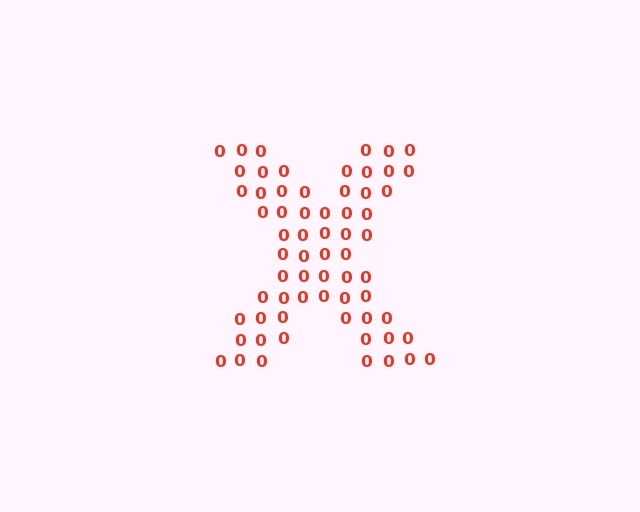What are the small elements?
The small elements are digit 0's.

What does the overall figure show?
The overall figure shows the letter X.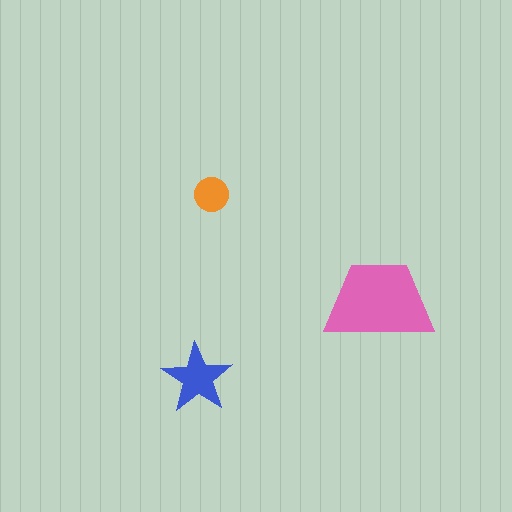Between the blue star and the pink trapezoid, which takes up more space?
The pink trapezoid.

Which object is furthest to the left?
The blue star is leftmost.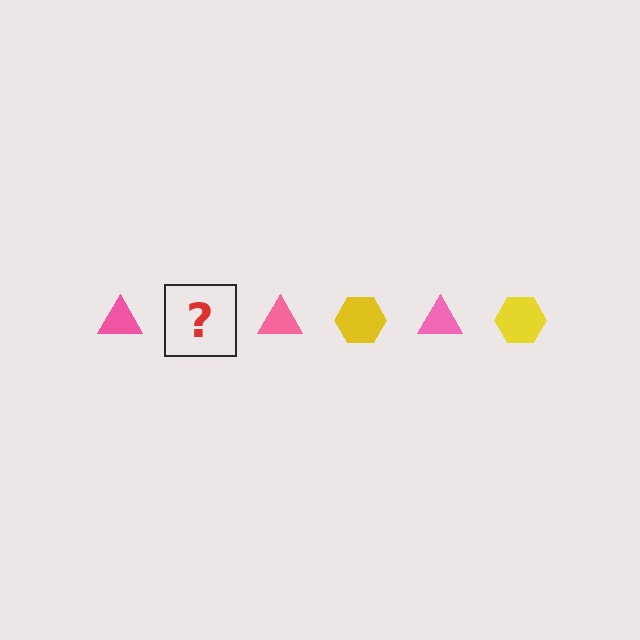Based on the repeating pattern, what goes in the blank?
The blank should be a yellow hexagon.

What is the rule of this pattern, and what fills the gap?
The rule is that the pattern alternates between pink triangle and yellow hexagon. The gap should be filled with a yellow hexagon.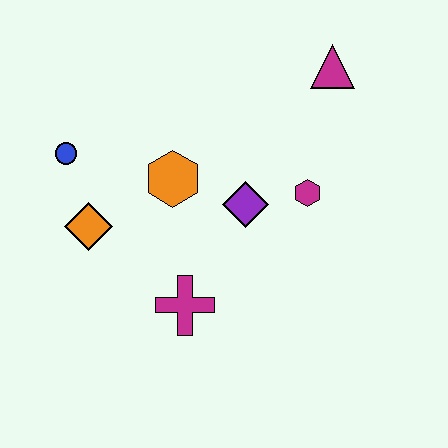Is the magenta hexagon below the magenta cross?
No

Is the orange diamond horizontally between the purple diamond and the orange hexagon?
No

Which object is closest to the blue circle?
The orange diamond is closest to the blue circle.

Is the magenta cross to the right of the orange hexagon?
Yes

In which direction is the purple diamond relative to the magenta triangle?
The purple diamond is below the magenta triangle.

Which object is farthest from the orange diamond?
The magenta triangle is farthest from the orange diamond.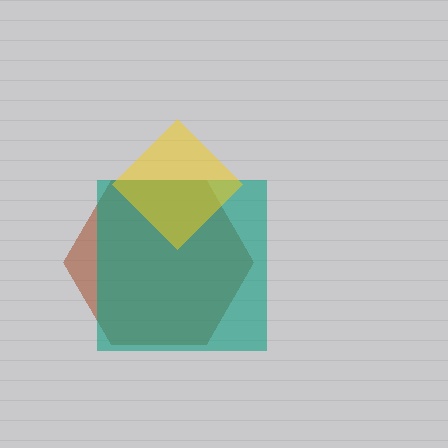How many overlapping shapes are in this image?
There are 3 overlapping shapes in the image.